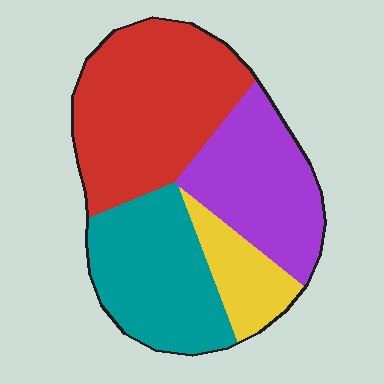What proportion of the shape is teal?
Teal takes up about one quarter (1/4) of the shape.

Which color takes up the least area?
Yellow, at roughly 10%.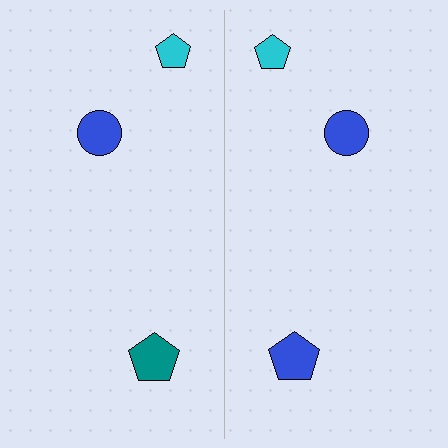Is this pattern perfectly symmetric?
No, the pattern is not perfectly symmetric. The blue pentagon on the right side breaks the symmetry — its mirror counterpart is teal.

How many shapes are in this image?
There are 6 shapes in this image.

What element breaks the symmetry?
The blue pentagon on the right side breaks the symmetry — its mirror counterpart is teal.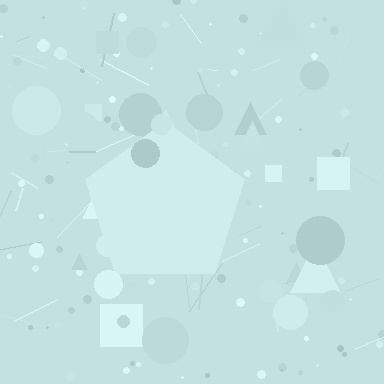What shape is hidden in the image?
A pentagon is hidden in the image.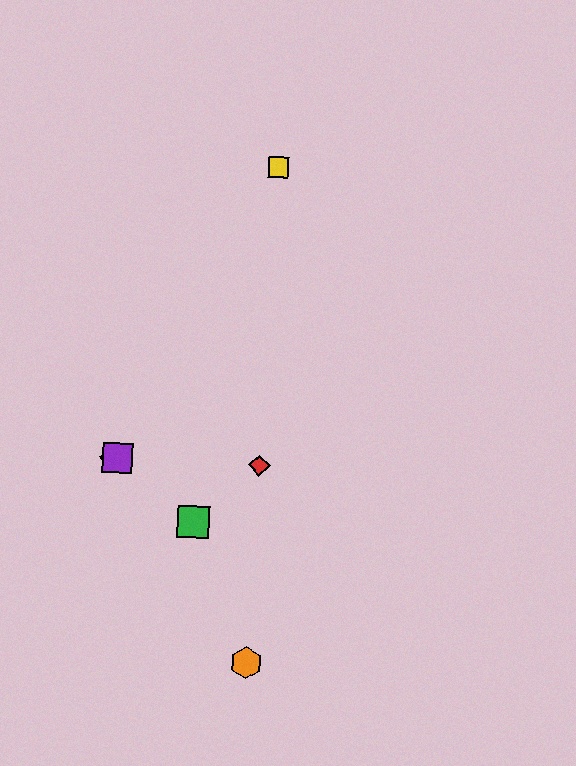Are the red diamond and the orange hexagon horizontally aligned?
No, the red diamond is at y≈465 and the orange hexagon is at y≈663.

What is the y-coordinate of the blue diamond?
The blue diamond is at y≈458.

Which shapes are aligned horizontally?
The red diamond, the blue diamond, the purple square are aligned horizontally.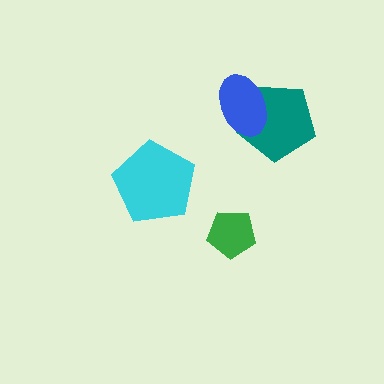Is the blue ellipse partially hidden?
No, no other shape covers it.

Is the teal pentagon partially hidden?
Yes, it is partially covered by another shape.